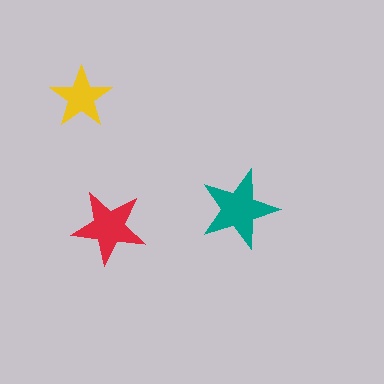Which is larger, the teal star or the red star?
The teal one.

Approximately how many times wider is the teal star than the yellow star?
About 1.5 times wider.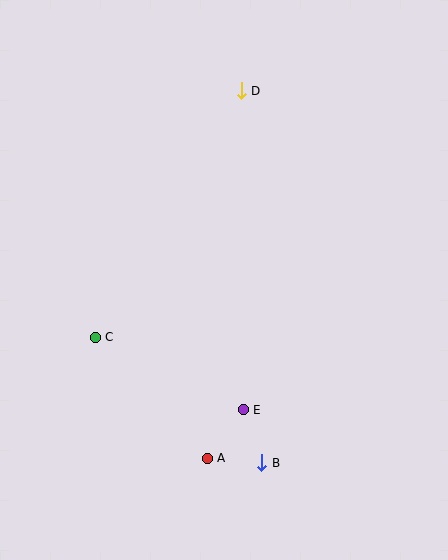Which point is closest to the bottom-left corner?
Point A is closest to the bottom-left corner.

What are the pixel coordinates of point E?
Point E is at (243, 410).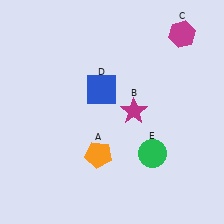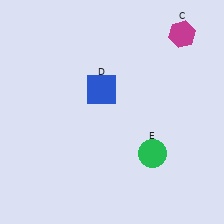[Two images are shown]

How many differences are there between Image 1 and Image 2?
There are 2 differences between the two images.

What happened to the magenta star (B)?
The magenta star (B) was removed in Image 2. It was in the top-right area of Image 1.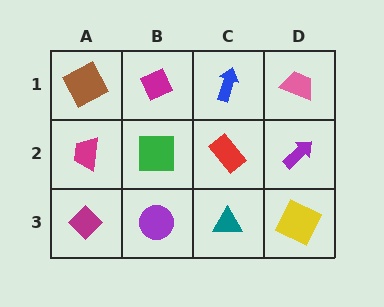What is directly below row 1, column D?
A purple arrow.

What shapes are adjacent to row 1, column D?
A purple arrow (row 2, column D), a blue arrow (row 1, column C).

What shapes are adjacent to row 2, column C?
A blue arrow (row 1, column C), a teal triangle (row 3, column C), a green square (row 2, column B), a purple arrow (row 2, column D).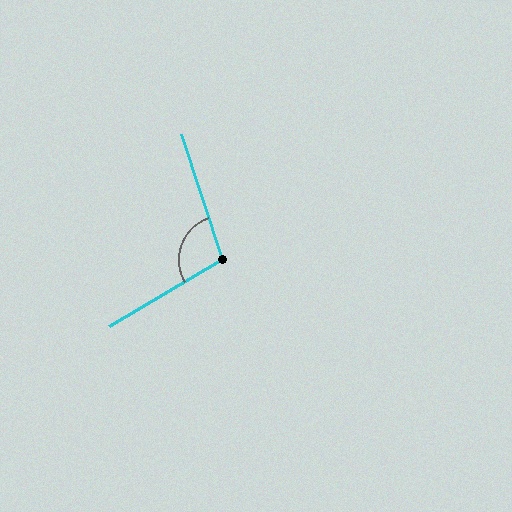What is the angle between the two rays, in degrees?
Approximately 102 degrees.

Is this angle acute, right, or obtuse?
It is obtuse.